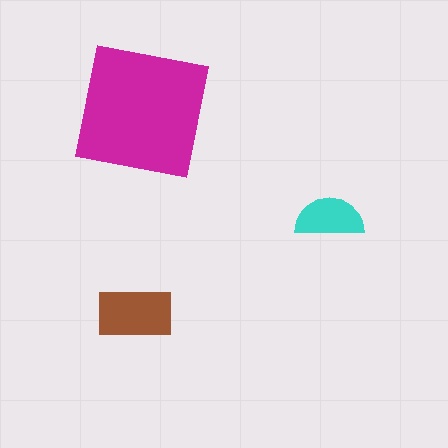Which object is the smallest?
The cyan semicircle.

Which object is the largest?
The magenta square.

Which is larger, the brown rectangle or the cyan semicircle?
The brown rectangle.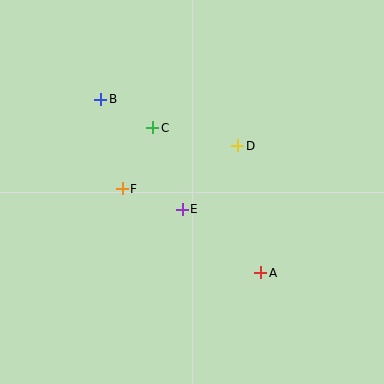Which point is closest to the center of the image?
Point E at (182, 209) is closest to the center.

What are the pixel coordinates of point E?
Point E is at (182, 209).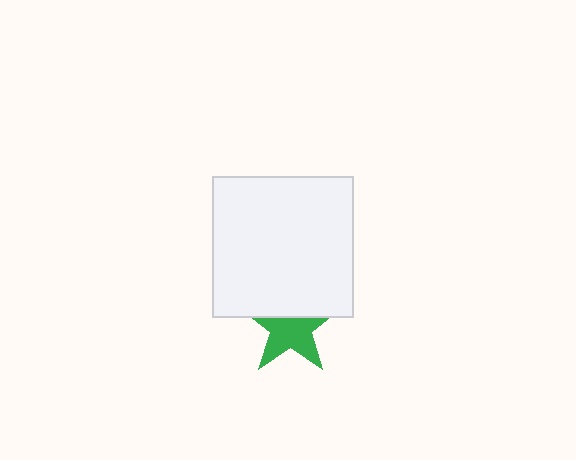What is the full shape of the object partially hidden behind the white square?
The partially hidden object is a green star.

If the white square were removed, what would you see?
You would see the complete green star.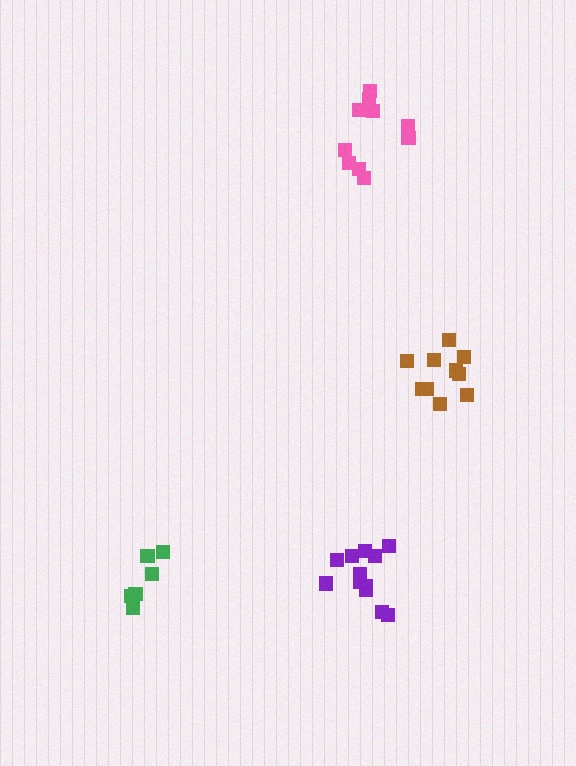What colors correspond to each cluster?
The clusters are colored: purple, green, pink, brown.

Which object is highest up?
The pink cluster is topmost.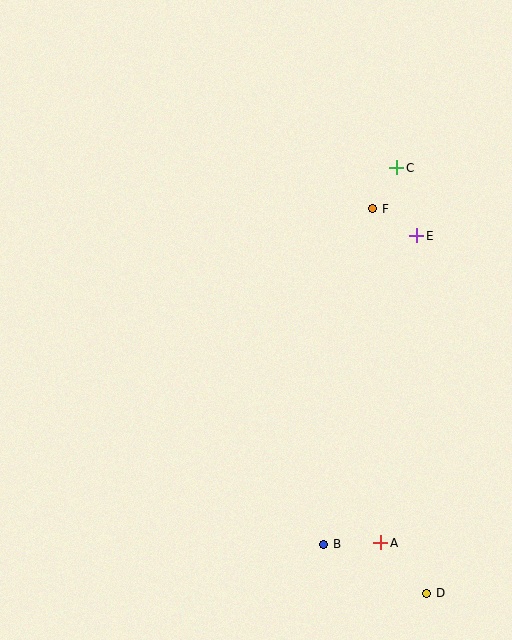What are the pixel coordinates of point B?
Point B is at (324, 544).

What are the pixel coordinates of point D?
Point D is at (427, 593).